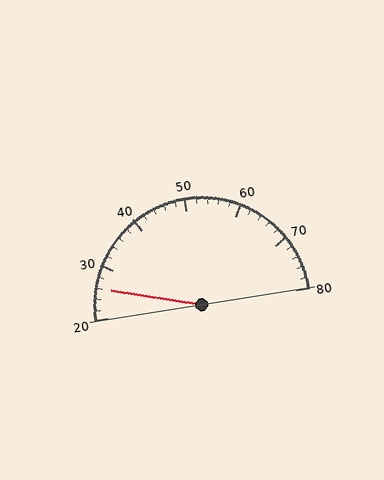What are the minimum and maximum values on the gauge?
The gauge ranges from 20 to 80.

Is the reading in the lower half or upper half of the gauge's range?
The reading is in the lower half of the range (20 to 80).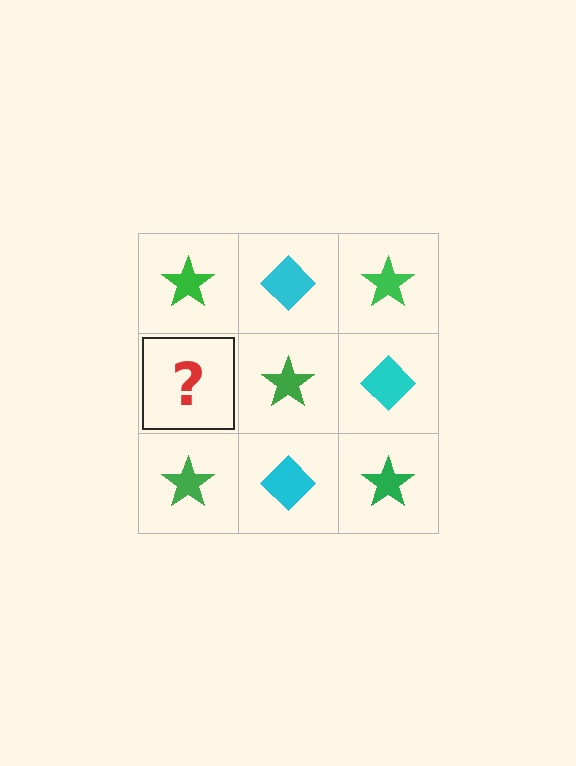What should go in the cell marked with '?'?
The missing cell should contain a cyan diamond.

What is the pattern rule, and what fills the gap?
The rule is that it alternates green star and cyan diamond in a checkerboard pattern. The gap should be filled with a cyan diamond.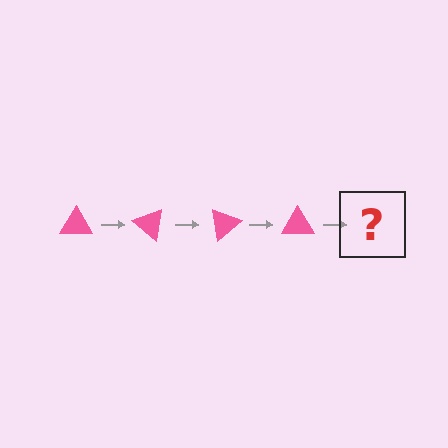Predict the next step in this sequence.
The next step is a pink triangle rotated 160 degrees.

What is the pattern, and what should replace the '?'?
The pattern is that the triangle rotates 40 degrees each step. The '?' should be a pink triangle rotated 160 degrees.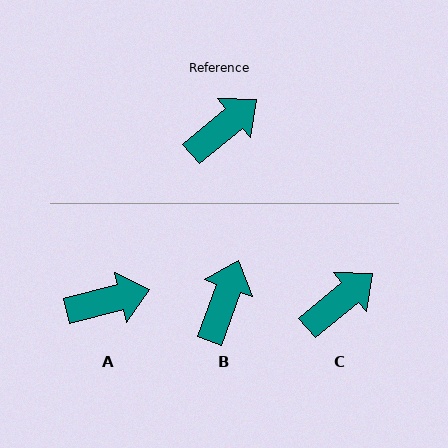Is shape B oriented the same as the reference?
No, it is off by about 31 degrees.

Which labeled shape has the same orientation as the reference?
C.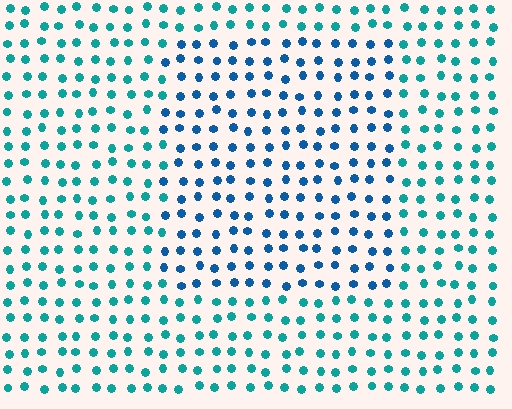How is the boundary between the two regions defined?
The boundary is defined purely by a slight shift in hue (about 32 degrees). Spacing, size, and orientation are identical on both sides.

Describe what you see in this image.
The image is filled with small teal elements in a uniform arrangement. A rectangle-shaped region is visible where the elements are tinted to a slightly different hue, forming a subtle color boundary.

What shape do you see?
I see a rectangle.